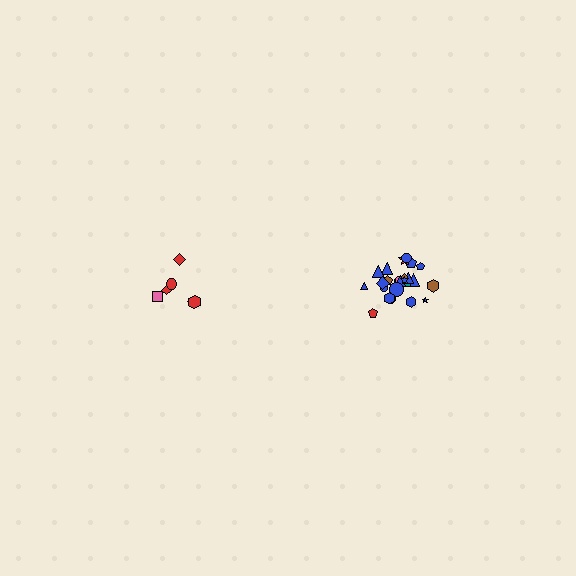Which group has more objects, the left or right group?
The right group.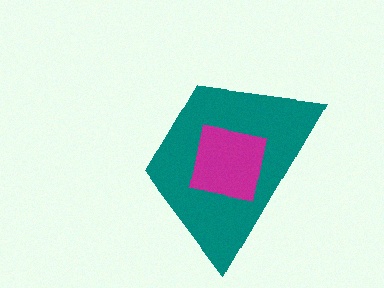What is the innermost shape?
The magenta square.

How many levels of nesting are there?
2.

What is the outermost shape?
The teal trapezoid.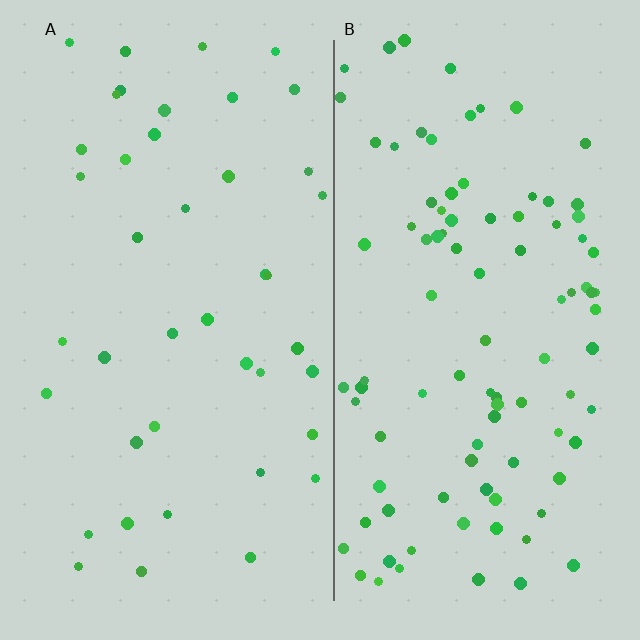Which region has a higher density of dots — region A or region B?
B (the right).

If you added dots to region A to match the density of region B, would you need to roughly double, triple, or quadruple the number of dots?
Approximately double.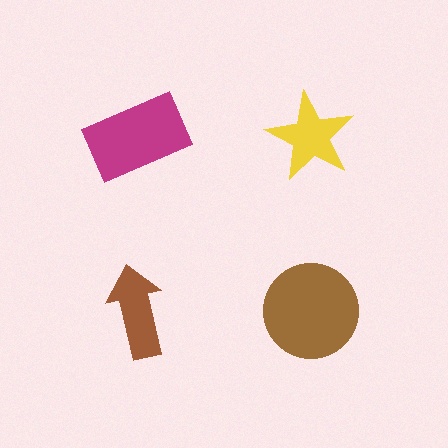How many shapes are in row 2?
2 shapes.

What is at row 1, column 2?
A yellow star.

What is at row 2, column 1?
A brown arrow.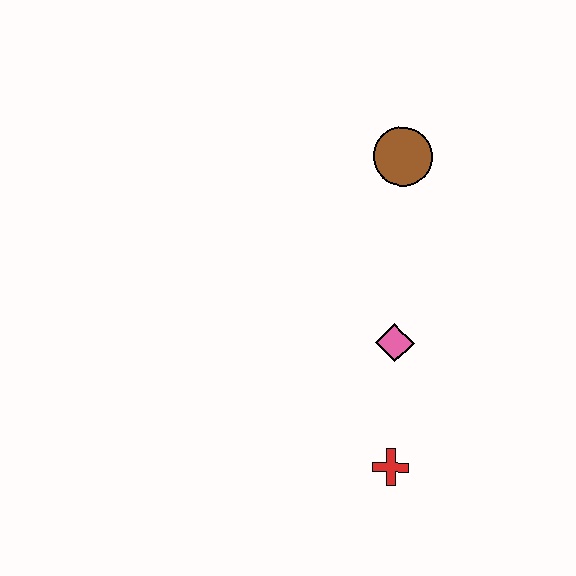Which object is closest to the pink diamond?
The red cross is closest to the pink diamond.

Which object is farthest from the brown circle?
The red cross is farthest from the brown circle.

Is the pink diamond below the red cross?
No